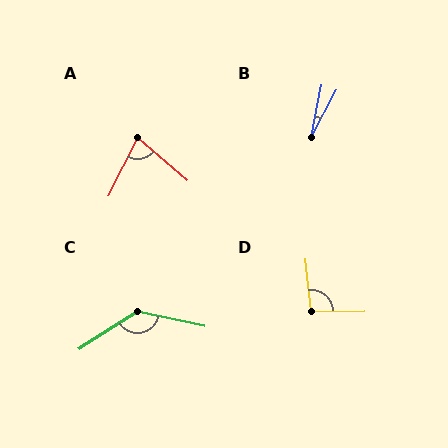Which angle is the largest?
C, at approximately 135 degrees.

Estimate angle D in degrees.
Approximately 96 degrees.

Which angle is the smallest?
B, at approximately 17 degrees.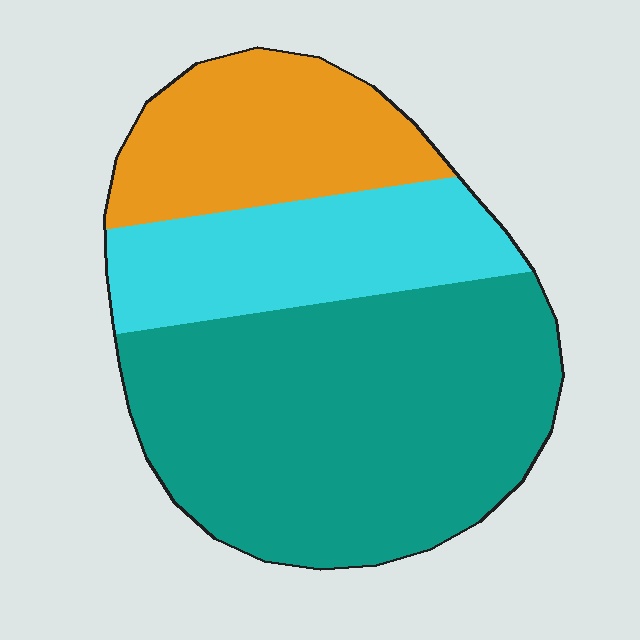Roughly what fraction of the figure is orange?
Orange covers 22% of the figure.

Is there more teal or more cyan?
Teal.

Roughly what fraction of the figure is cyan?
Cyan takes up less than a quarter of the figure.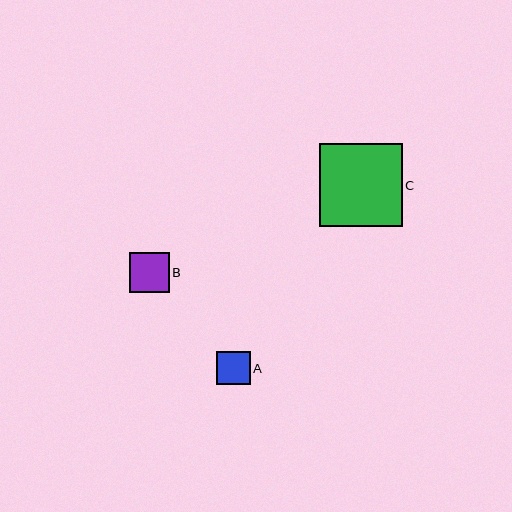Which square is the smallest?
Square A is the smallest with a size of approximately 34 pixels.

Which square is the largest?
Square C is the largest with a size of approximately 83 pixels.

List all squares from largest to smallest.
From largest to smallest: C, B, A.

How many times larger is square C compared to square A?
Square C is approximately 2.5 times the size of square A.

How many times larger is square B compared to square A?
Square B is approximately 1.2 times the size of square A.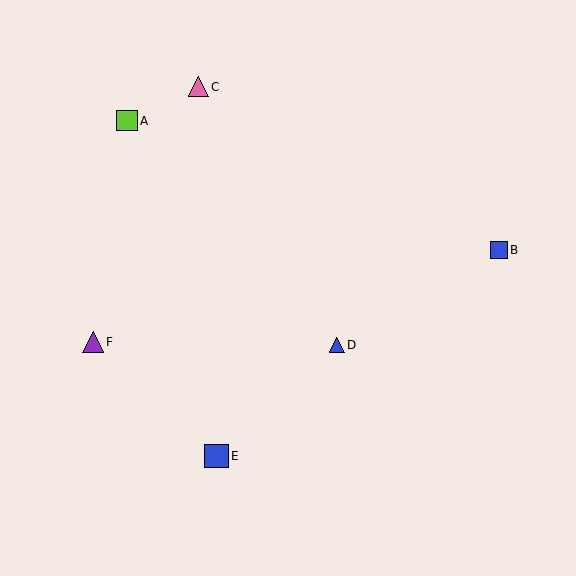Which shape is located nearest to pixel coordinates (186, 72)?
The pink triangle (labeled C) at (198, 87) is nearest to that location.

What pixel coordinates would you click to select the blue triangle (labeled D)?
Click at (337, 345) to select the blue triangle D.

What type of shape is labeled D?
Shape D is a blue triangle.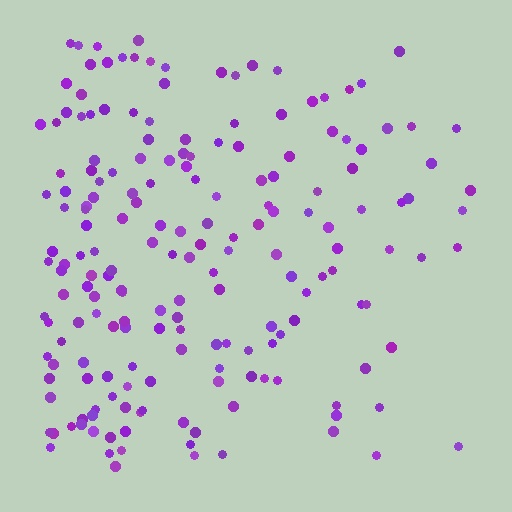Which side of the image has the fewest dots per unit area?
The right.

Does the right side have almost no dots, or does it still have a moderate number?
Still a moderate number, just noticeably fewer than the left.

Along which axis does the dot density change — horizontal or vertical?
Horizontal.